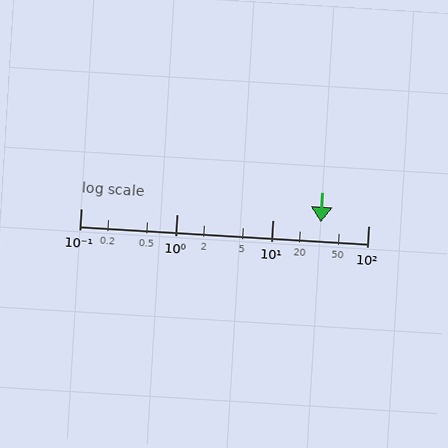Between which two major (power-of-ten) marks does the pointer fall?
The pointer is between 10 and 100.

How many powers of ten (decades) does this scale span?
The scale spans 3 decades, from 0.1 to 100.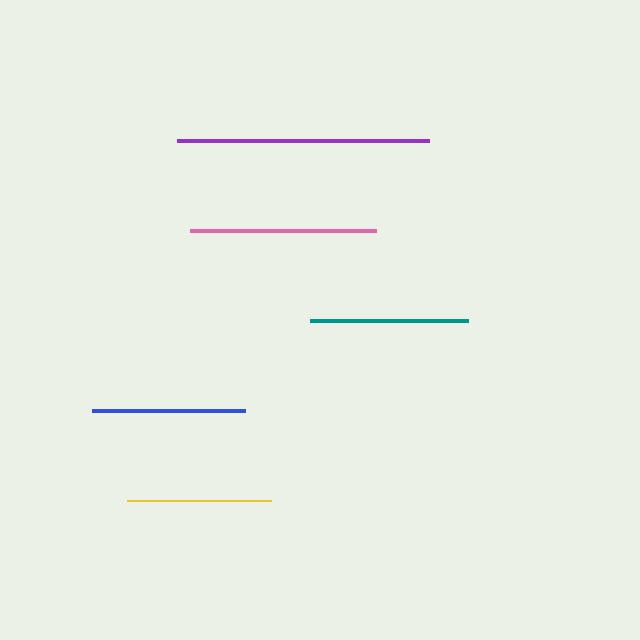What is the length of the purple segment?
The purple segment is approximately 252 pixels long.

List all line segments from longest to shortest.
From longest to shortest: purple, pink, teal, blue, yellow.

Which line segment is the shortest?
The yellow line is the shortest at approximately 144 pixels.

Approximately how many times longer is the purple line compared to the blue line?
The purple line is approximately 1.6 times the length of the blue line.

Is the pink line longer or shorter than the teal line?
The pink line is longer than the teal line.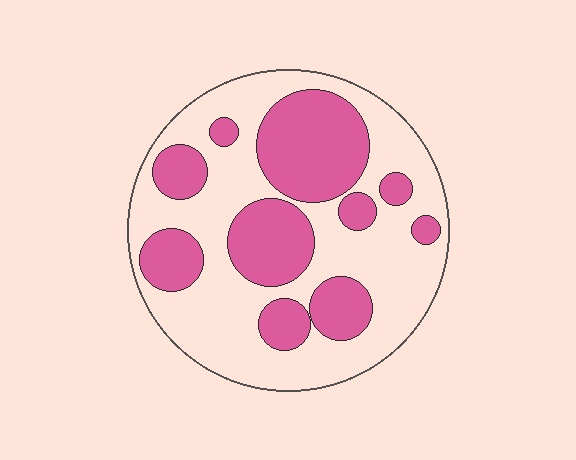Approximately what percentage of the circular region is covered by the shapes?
Approximately 40%.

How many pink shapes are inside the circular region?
10.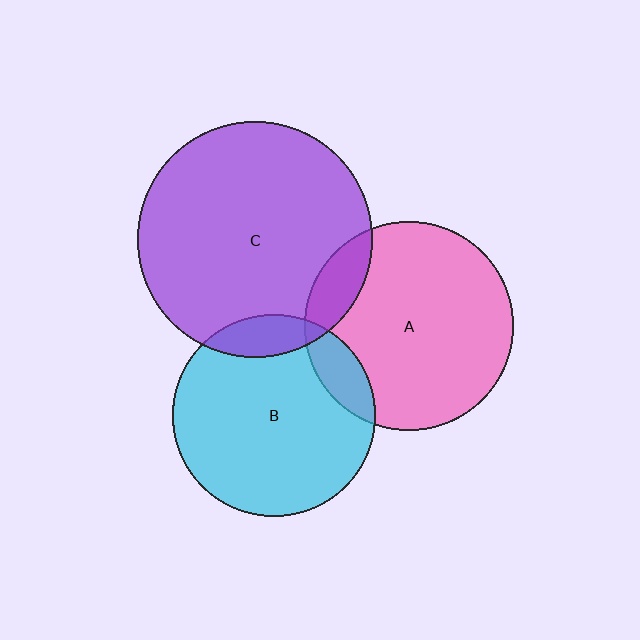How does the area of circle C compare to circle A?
Approximately 1.3 times.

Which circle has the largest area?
Circle C (purple).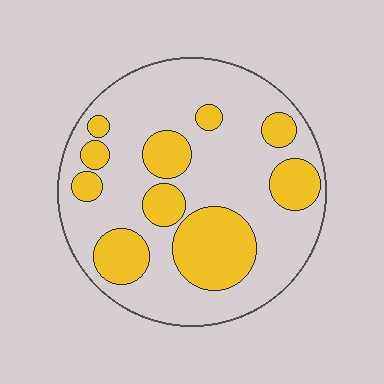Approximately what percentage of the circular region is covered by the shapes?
Approximately 30%.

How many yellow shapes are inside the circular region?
10.